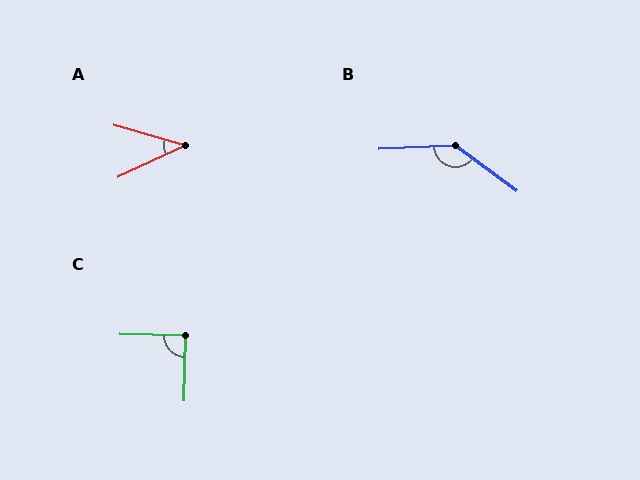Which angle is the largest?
B, at approximately 141 degrees.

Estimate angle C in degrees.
Approximately 90 degrees.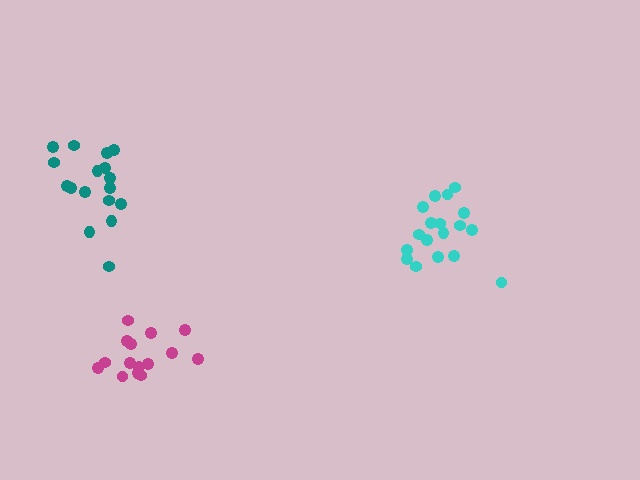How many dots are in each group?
Group 1: 15 dots, Group 2: 17 dots, Group 3: 18 dots (50 total).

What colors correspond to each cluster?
The clusters are colored: magenta, teal, cyan.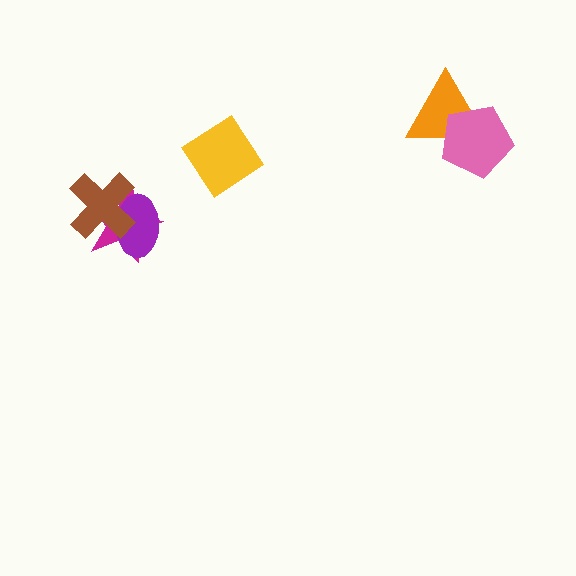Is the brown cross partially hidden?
No, no other shape covers it.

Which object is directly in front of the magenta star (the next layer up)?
The purple ellipse is directly in front of the magenta star.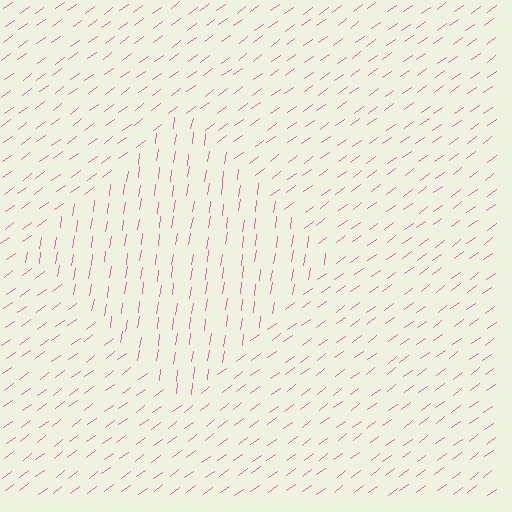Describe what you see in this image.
The image is filled with small pink line segments. A diamond region in the image has lines oriented differently from the surrounding lines, creating a visible texture boundary.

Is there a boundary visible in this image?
Yes, there is a texture boundary formed by a change in line orientation.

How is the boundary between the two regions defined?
The boundary is defined purely by a change in line orientation (approximately 45 degrees difference). All lines are the same color and thickness.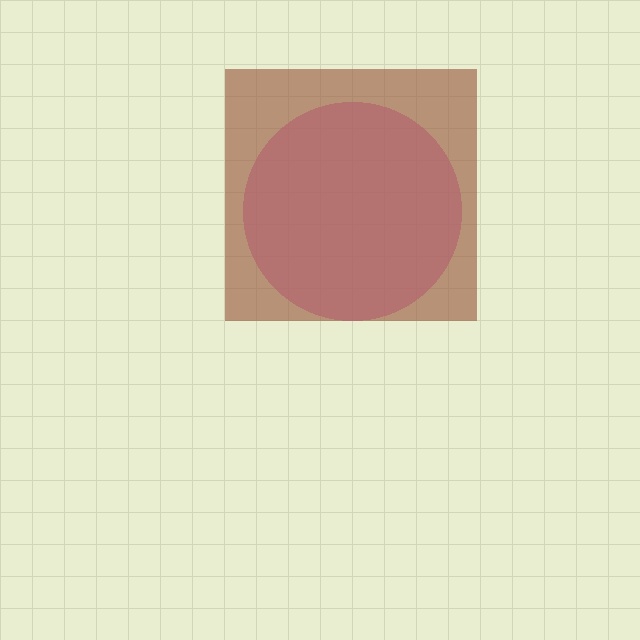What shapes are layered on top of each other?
The layered shapes are: a pink circle, a brown square.